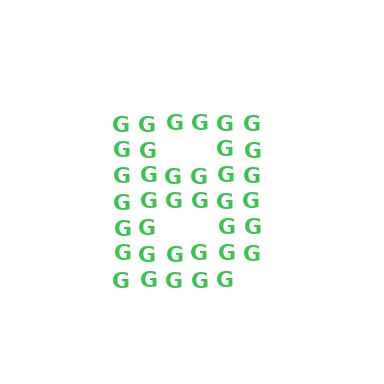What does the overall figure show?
The overall figure shows the letter B.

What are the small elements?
The small elements are letter G's.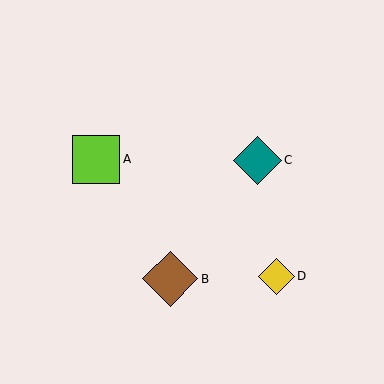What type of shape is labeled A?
Shape A is a lime square.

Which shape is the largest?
The brown diamond (labeled B) is the largest.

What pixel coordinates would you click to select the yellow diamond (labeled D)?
Click at (276, 276) to select the yellow diamond D.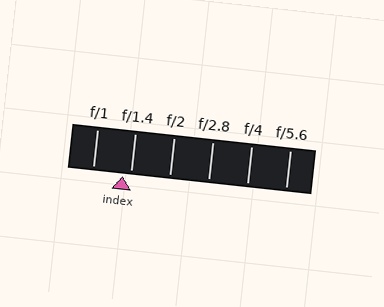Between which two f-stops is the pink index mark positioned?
The index mark is between f/1 and f/1.4.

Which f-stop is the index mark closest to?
The index mark is closest to f/1.4.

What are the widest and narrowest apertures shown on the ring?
The widest aperture shown is f/1 and the narrowest is f/5.6.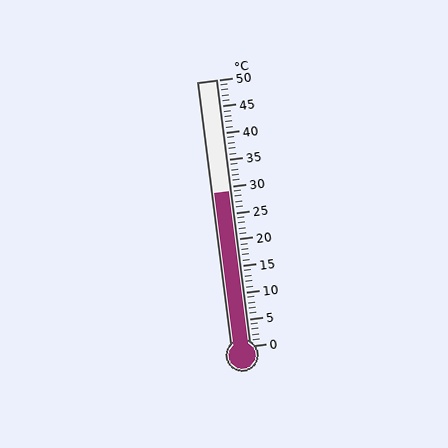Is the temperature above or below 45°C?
The temperature is below 45°C.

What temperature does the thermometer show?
The thermometer shows approximately 29°C.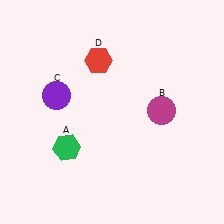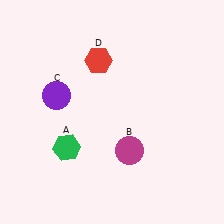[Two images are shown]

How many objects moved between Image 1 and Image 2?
1 object moved between the two images.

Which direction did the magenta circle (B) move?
The magenta circle (B) moved down.